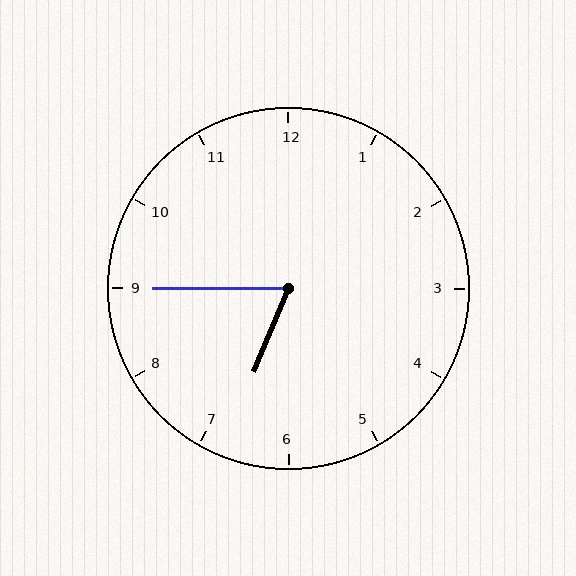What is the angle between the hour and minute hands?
Approximately 68 degrees.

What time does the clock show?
6:45.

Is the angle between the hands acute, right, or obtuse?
It is acute.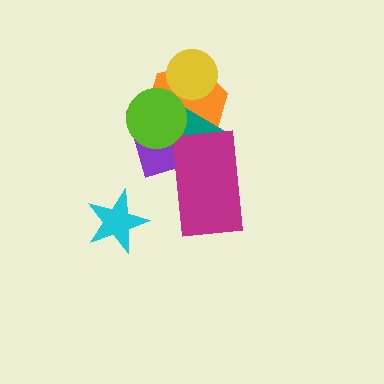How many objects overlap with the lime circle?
3 objects overlap with the lime circle.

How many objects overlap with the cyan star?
0 objects overlap with the cyan star.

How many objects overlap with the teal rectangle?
4 objects overlap with the teal rectangle.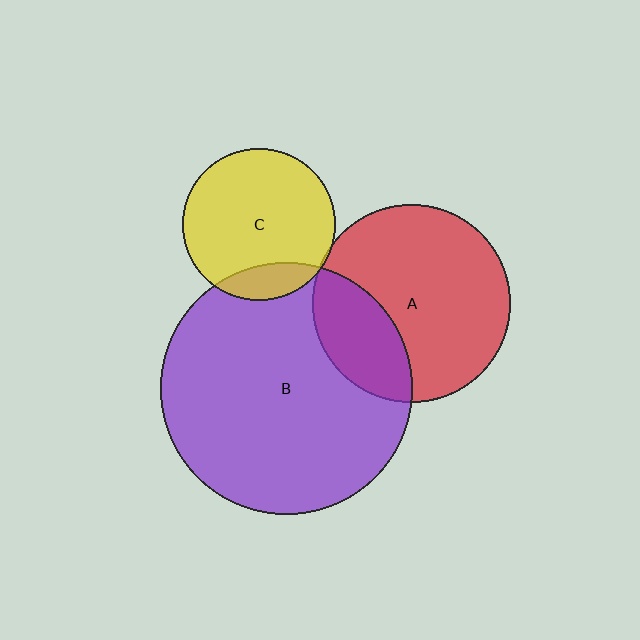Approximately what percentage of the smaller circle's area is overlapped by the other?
Approximately 25%.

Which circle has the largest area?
Circle B (purple).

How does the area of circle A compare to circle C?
Approximately 1.7 times.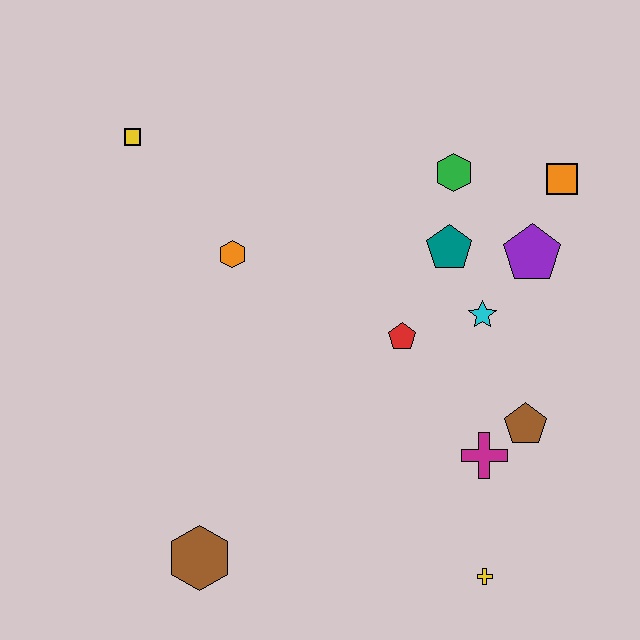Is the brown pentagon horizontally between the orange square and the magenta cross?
Yes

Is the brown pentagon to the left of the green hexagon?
No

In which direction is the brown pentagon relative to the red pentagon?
The brown pentagon is to the right of the red pentagon.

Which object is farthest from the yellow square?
The yellow cross is farthest from the yellow square.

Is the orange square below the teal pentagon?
No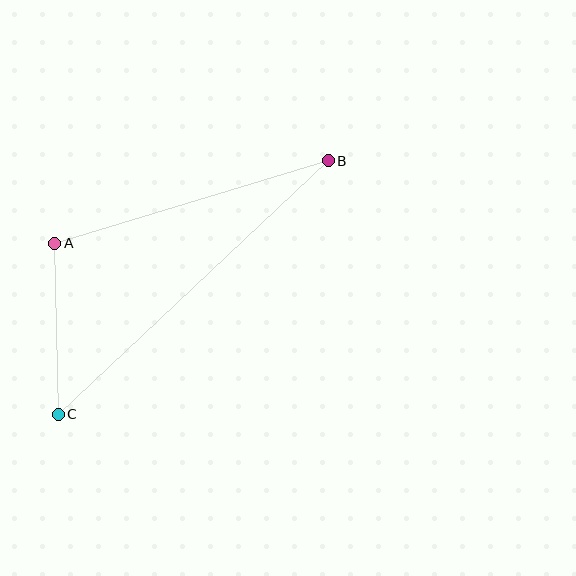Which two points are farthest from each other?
Points B and C are farthest from each other.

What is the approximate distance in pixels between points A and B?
The distance between A and B is approximately 286 pixels.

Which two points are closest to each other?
Points A and C are closest to each other.